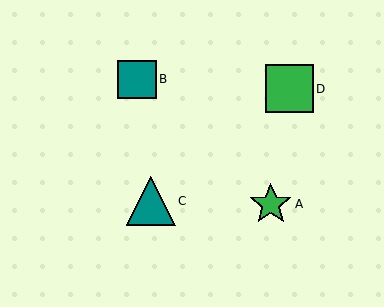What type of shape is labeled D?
Shape D is a green square.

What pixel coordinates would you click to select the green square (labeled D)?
Click at (289, 89) to select the green square D.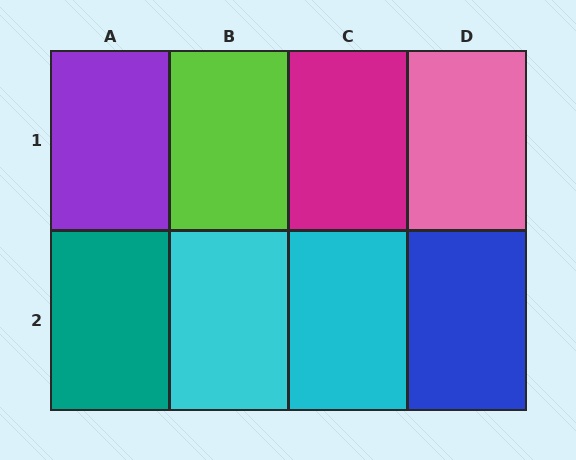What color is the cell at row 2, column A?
Teal.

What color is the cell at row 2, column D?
Blue.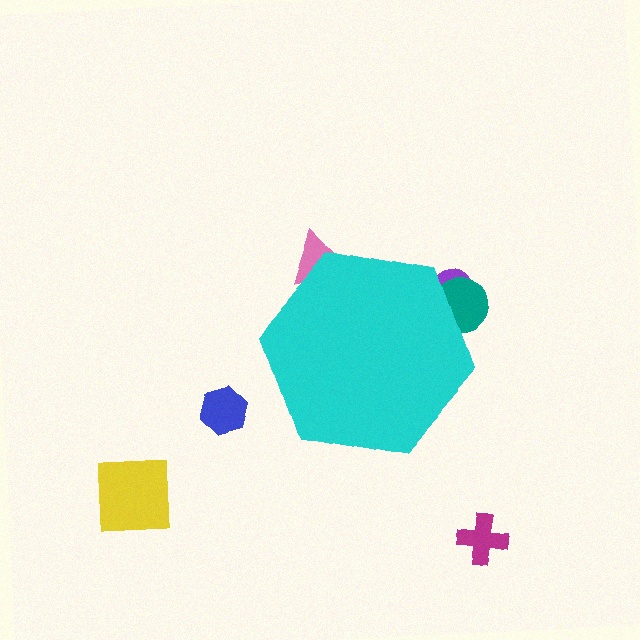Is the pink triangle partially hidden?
Yes, the pink triangle is partially hidden behind the cyan hexagon.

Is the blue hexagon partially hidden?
No, the blue hexagon is fully visible.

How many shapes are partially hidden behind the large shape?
3 shapes are partially hidden.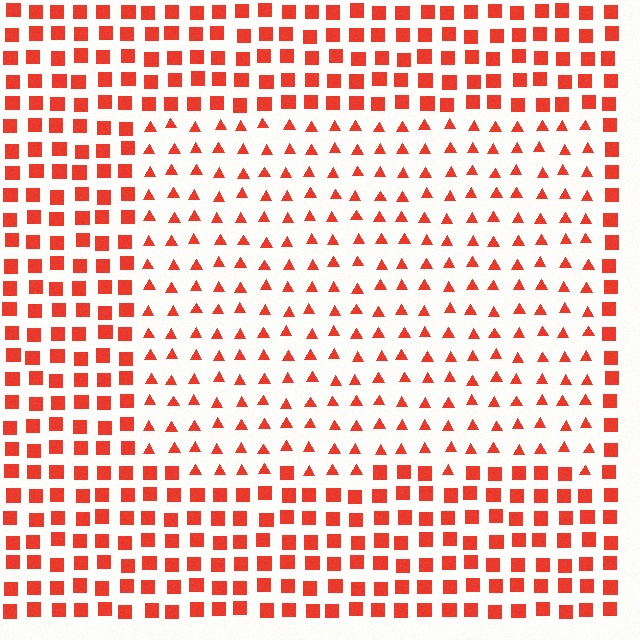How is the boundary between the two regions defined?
The boundary is defined by a change in element shape: triangles inside vs. squares outside. All elements share the same color and spacing.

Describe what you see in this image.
The image is filled with small red elements arranged in a uniform grid. A rectangle-shaped region contains triangles, while the surrounding area contains squares. The boundary is defined purely by the change in element shape.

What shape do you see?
I see a rectangle.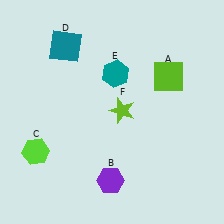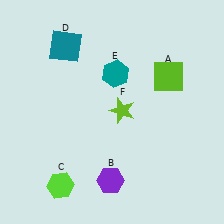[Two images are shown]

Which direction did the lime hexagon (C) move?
The lime hexagon (C) moved down.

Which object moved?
The lime hexagon (C) moved down.